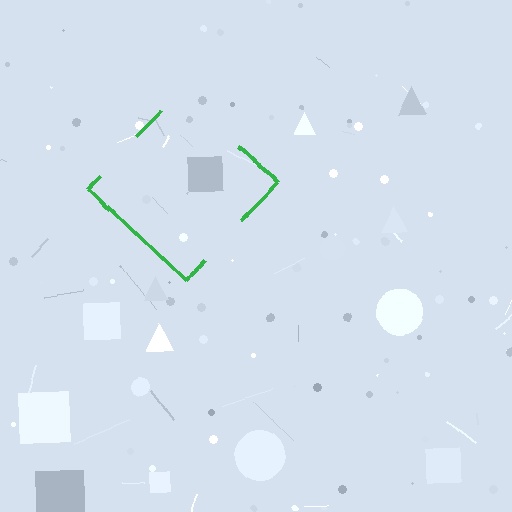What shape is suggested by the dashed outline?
The dashed outline suggests a diamond.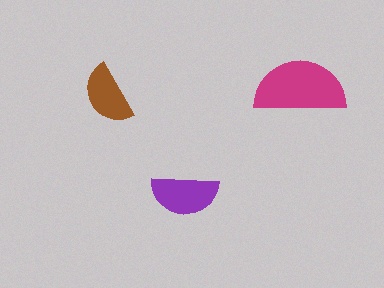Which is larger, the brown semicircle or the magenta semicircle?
The magenta one.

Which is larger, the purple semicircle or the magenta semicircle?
The magenta one.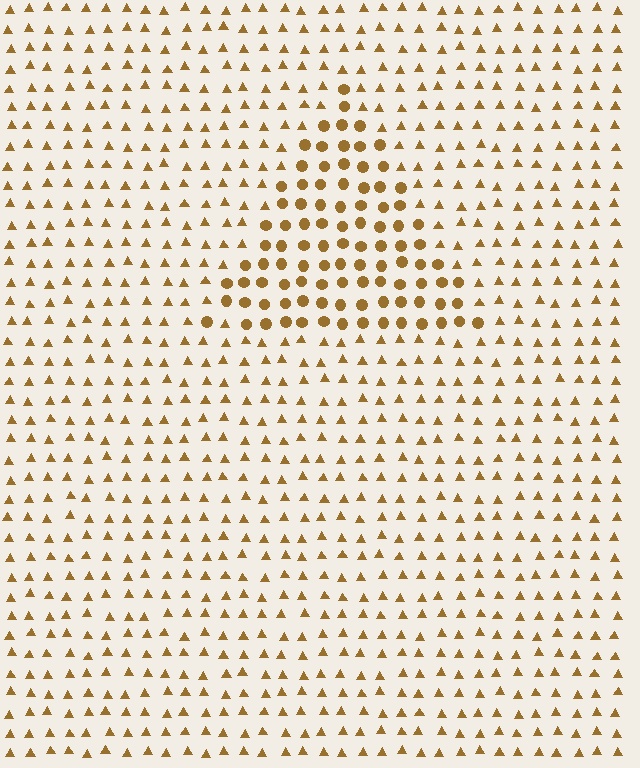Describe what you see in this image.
The image is filled with small brown elements arranged in a uniform grid. A triangle-shaped region contains circles, while the surrounding area contains triangles. The boundary is defined purely by the change in element shape.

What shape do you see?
I see a triangle.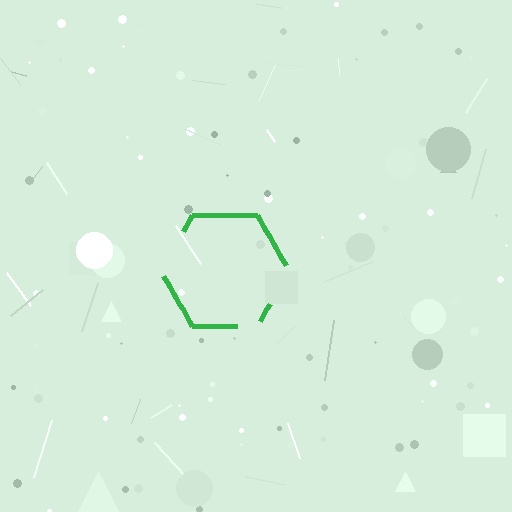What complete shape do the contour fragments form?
The contour fragments form a hexagon.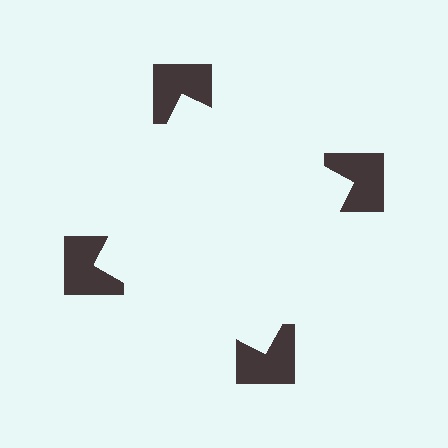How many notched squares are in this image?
There are 4 — one at each vertex of the illusory square.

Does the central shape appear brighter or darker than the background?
It typically appears slightly brighter than the background, even though no actual brightness change is drawn.